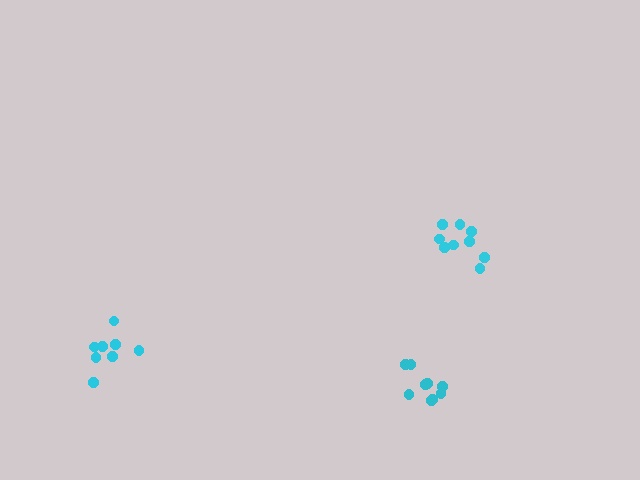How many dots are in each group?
Group 1: 9 dots, Group 2: 8 dots, Group 3: 9 dots (26 total).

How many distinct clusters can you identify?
There are 3 distinct clusters.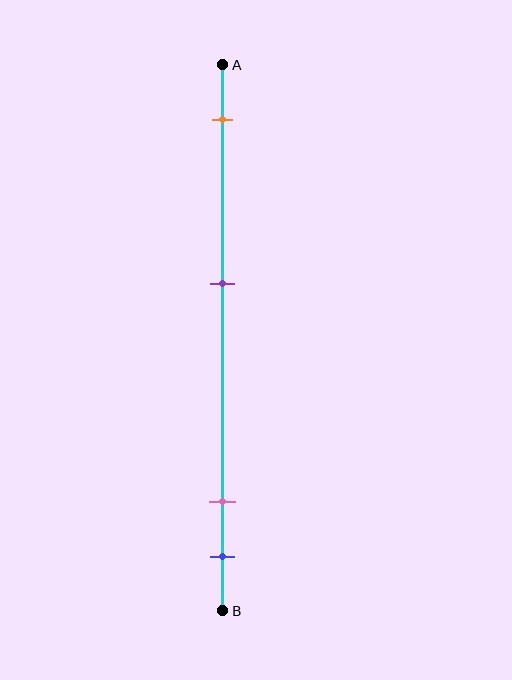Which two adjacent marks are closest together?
The pink and blue marks are the closest adjacent pair.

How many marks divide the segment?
There are 4 marks dividing the segment.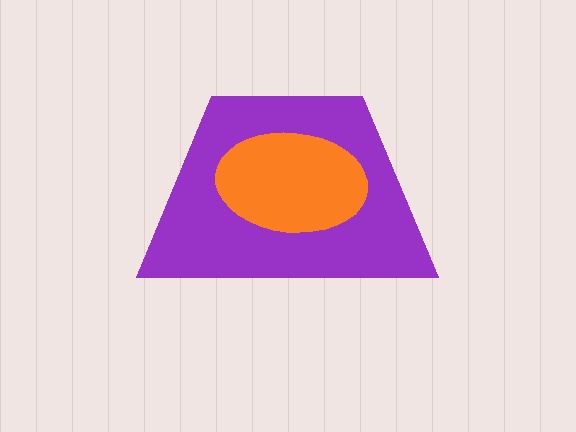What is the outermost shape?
The purple trapezoid.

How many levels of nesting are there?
2.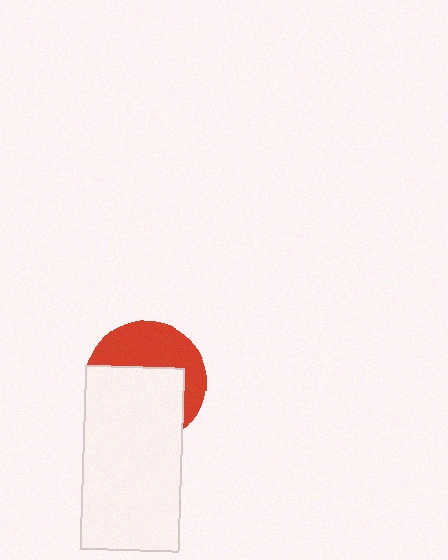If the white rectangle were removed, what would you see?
You would see the complete red circle.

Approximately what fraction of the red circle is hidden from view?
Roughly 56% of the red circle is hidden behind the white rectangle.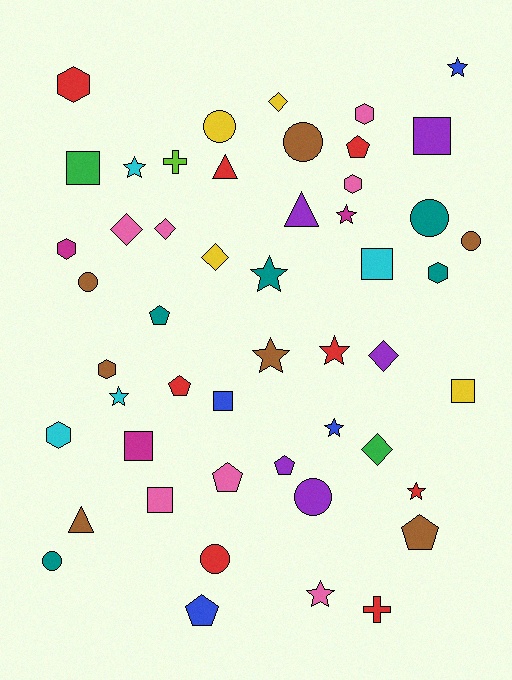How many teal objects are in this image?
There are 5 teal objects.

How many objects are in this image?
There are 50 objects.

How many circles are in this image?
There are 8 circles.